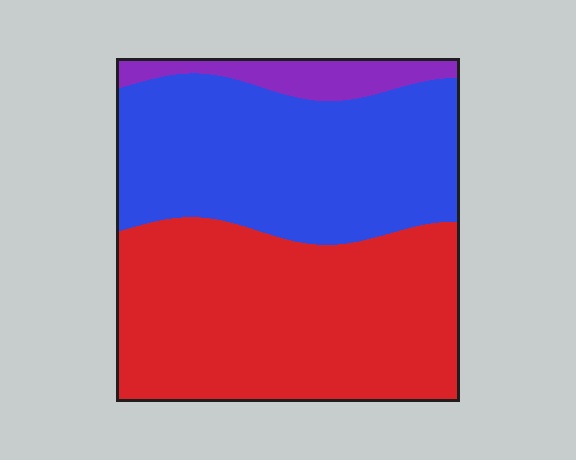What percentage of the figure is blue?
Blue takes up between a quarter and a half of the figure.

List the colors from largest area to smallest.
From largest to smallest: red, blue, purple.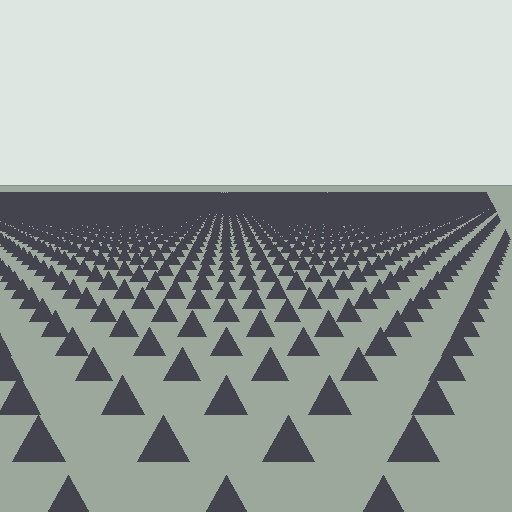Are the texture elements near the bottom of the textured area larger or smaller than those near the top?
Larger. Near the bottom, elements are closer to the viewer and appear at a bigger on-screen size.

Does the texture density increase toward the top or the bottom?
Density increases toward the top.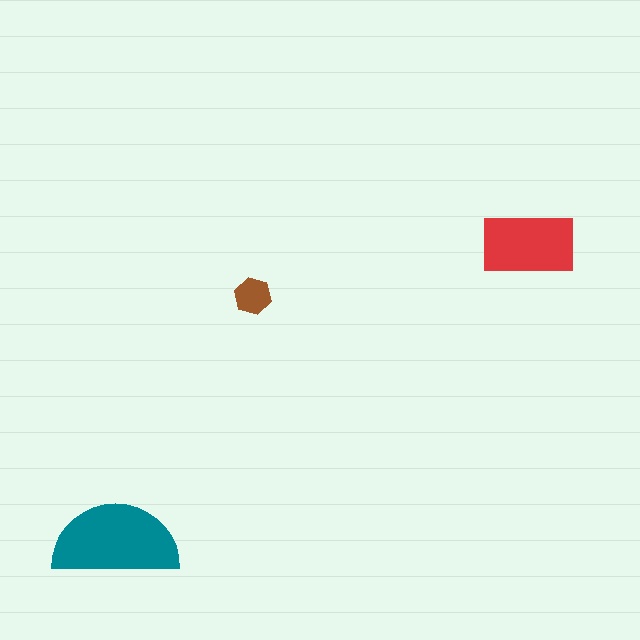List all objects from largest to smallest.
The teal semicircle, the red rectangle, the brown hexagon.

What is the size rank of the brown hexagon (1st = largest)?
3rd.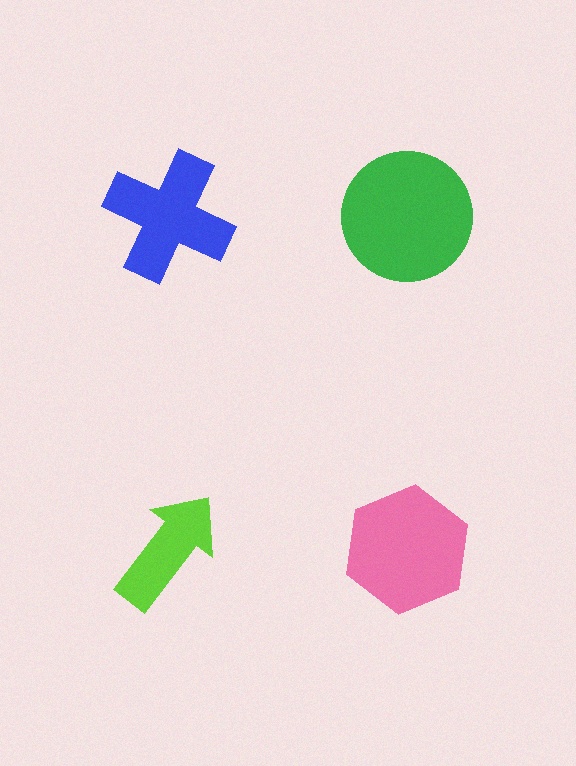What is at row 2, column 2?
A pink hexagon.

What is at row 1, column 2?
A green circle.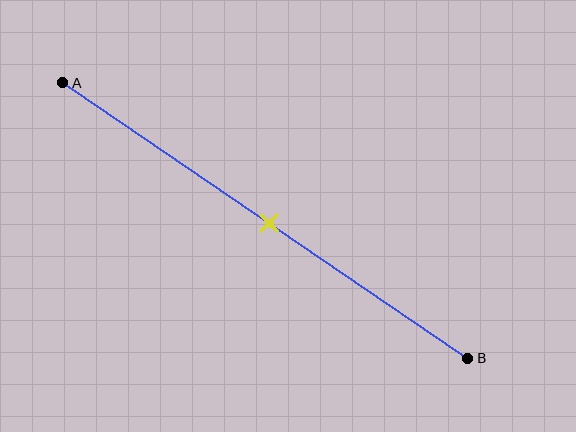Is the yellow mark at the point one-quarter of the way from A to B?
No, the mark is at about 50% from A, not at the 25% one-quarter point.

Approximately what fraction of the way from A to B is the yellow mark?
The yellow mark is approximately 50% of the way from A to B.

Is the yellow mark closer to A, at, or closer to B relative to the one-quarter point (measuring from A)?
The yellow mark is closer to point B than the one-quarter point of segment AB.